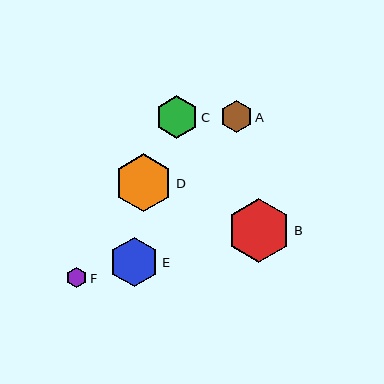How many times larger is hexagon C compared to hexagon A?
Hexagon C is approximately 1.4 times the size of hexagon A.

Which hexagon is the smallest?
Hexagon F is the smallest with a size of approximately 20 pixels.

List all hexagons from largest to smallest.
From largest to smallest: B, D, E, C, A, F.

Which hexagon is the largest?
Hexagon B is the largest with a size of approximately 63 pixels.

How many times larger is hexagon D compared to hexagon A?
Hexagon D is approximately 1.8 times the size of hexagon A.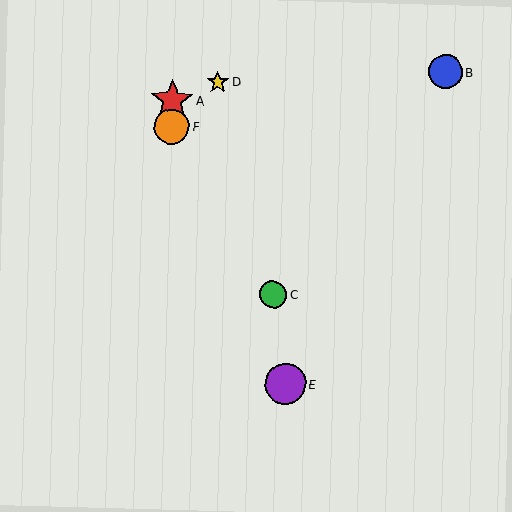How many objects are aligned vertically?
2 objects (A, F) are aligned vertically.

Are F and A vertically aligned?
Yes, both are at x≈171.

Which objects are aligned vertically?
Objects A, F are aligned vertically.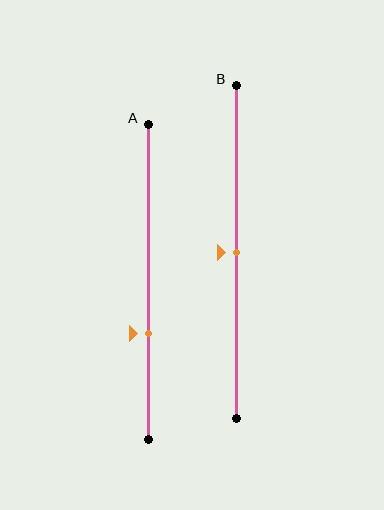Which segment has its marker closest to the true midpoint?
Segment B has its marker closest to the true midpoint.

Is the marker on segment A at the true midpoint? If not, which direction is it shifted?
No, the marker on segment A is shifted downward by about 16% of the segment length.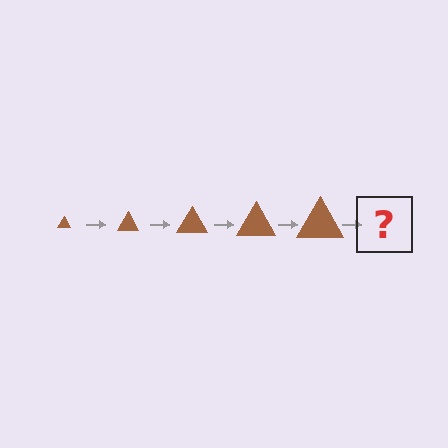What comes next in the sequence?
The next element should be a brown triangle, larger than the previous one.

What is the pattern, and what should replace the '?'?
The pattern is that the triangle gets progressively larger each step. The '?' should be a brown triangle, larger than the previous one.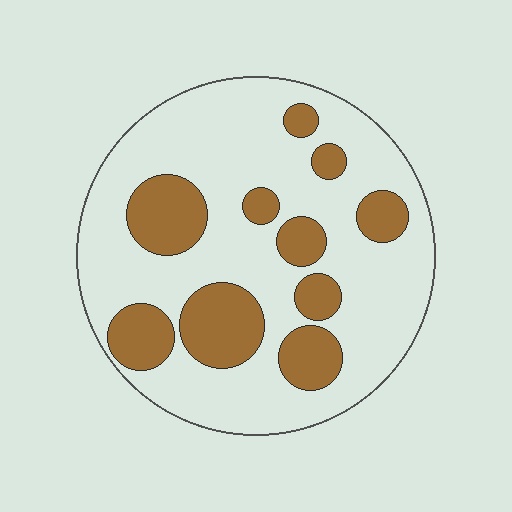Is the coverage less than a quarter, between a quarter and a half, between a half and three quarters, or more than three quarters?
Between a quarter and a half.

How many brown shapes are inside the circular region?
10.